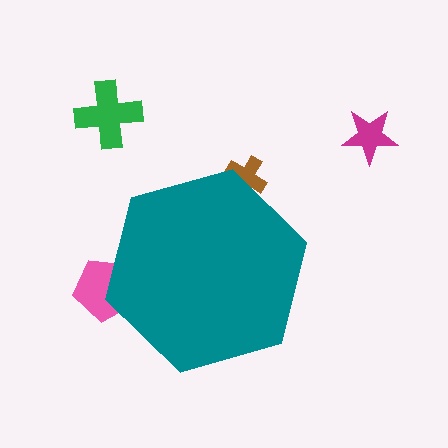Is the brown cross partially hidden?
Yes, the brown cross is partially hidden behind the teal hexagon.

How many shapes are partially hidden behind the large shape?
2 shapes are partially hidden.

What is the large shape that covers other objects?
A teal hexagon.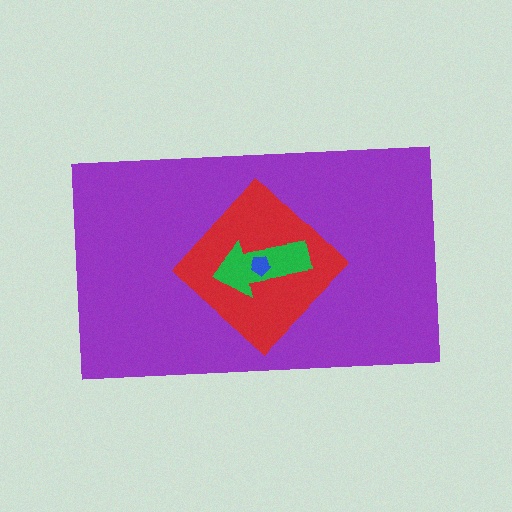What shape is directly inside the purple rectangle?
The red diamond.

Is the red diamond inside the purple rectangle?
Yes.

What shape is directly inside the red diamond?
The green arrow.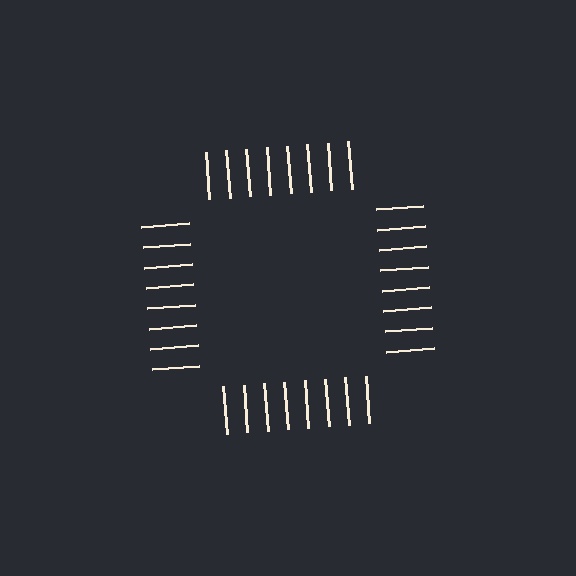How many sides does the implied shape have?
4 sides — the line-ends trace a square.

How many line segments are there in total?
32 — 8 along each of the 4 edges.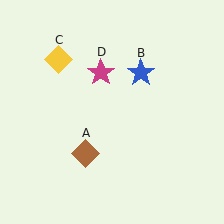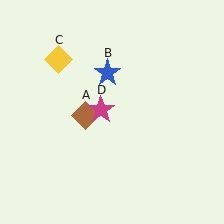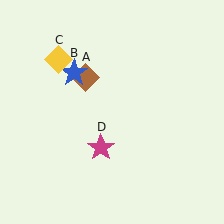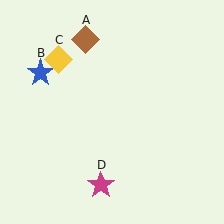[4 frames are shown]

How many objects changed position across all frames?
3 objects changed position: brown diamond (object A), blue star (object B), magenta star (object D).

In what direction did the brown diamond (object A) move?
The brown diamond (object A) moved up.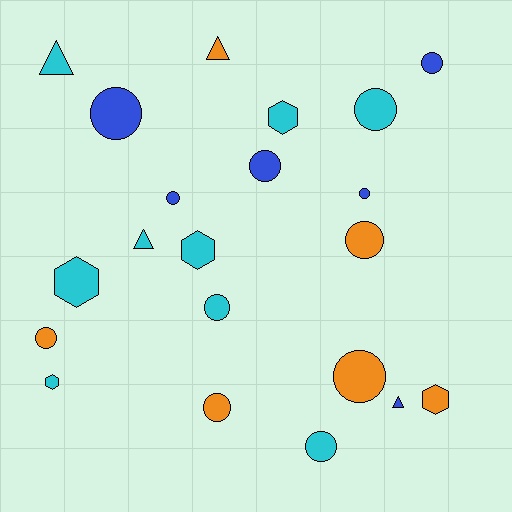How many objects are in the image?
There are 21 objects.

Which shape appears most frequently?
Circle, with 12 objects.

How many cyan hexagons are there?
There are 4 cyan hexagons.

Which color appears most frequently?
Cyan, with 9 objects.